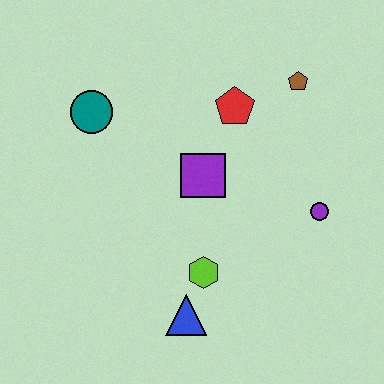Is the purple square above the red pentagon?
No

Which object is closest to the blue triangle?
The lime hexagon is closest to the blue triangle.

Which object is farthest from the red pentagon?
The blue triangle is farthest from the red pentagon.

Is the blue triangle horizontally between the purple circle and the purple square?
No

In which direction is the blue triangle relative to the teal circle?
The blue triangle is below the teal circle.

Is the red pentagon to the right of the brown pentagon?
No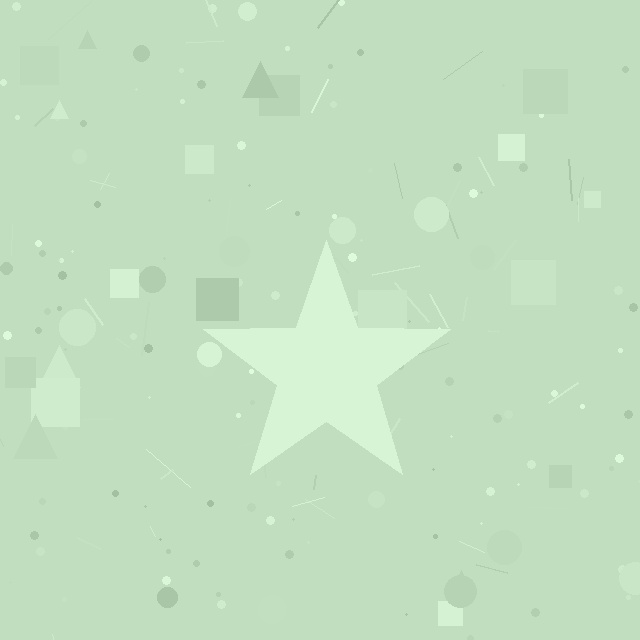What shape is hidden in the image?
A star is hidden in the image.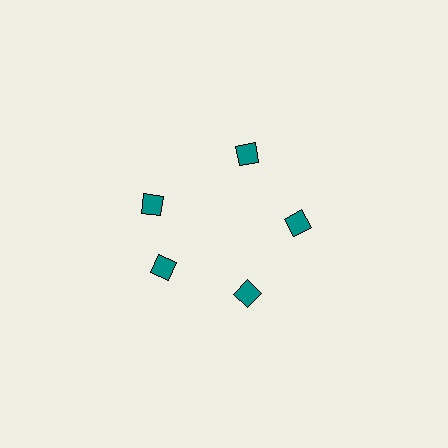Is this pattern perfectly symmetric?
No. The 5 teal diamonds are arranged in a ring, but one element near the 10 o'clock position is rotated out of alignment along the ring, breaking the 5-fold rotational symmetry.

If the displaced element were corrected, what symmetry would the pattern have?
It would have 5-fold rotational symmetry — the pattern would map onto itself every 72 degrees.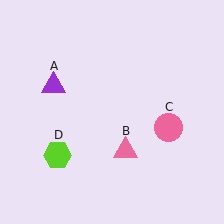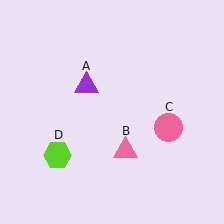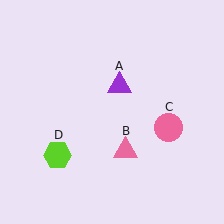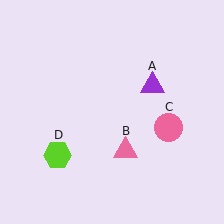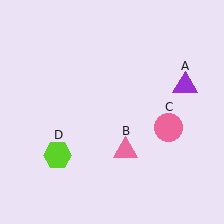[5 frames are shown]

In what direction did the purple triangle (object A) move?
The purple triangle (object A) moved right.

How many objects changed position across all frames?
1 object changed position: purple triangle (object A).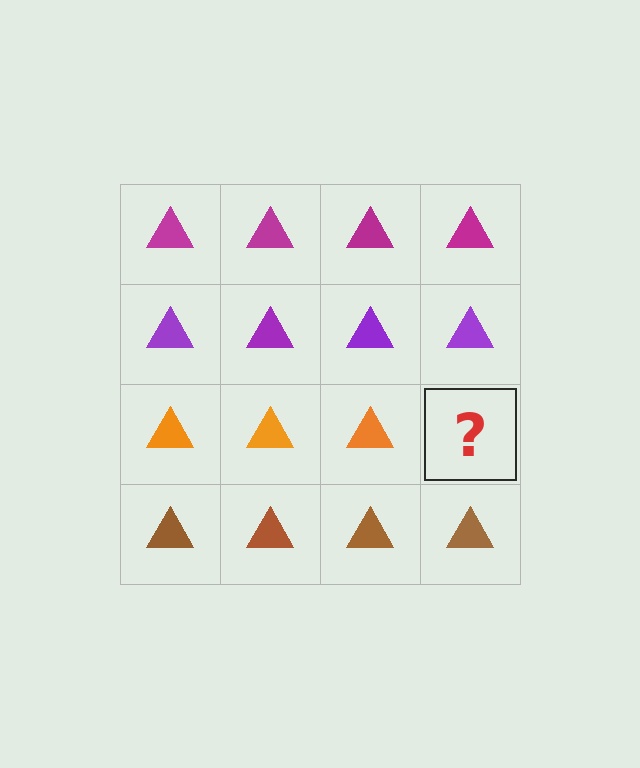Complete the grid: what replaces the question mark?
The question mark should be replaced with an orange triangle.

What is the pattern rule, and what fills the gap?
The rule is that each row has a consistent color. The gap should be filled with an orange triangle.